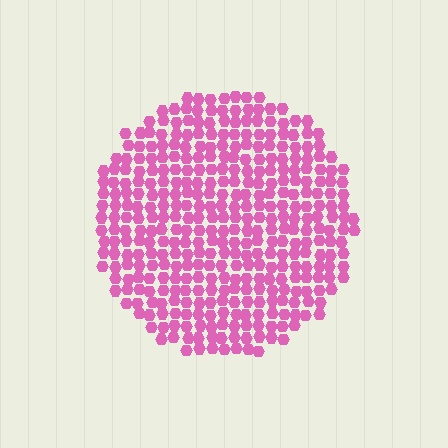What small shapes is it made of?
It is made of small hexagons.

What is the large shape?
The large shape is a circle.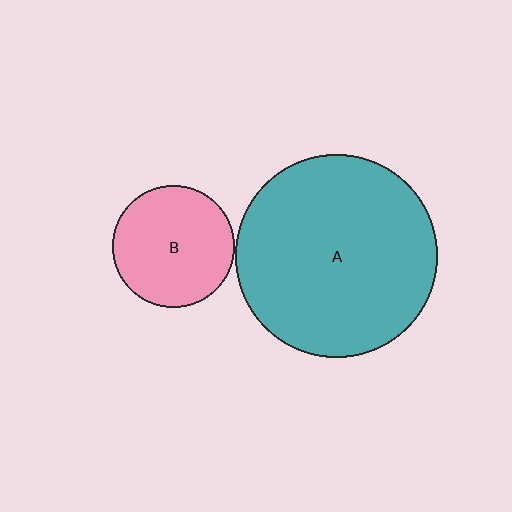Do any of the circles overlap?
No, none of the circles overlap.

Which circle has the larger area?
Circle A (teal).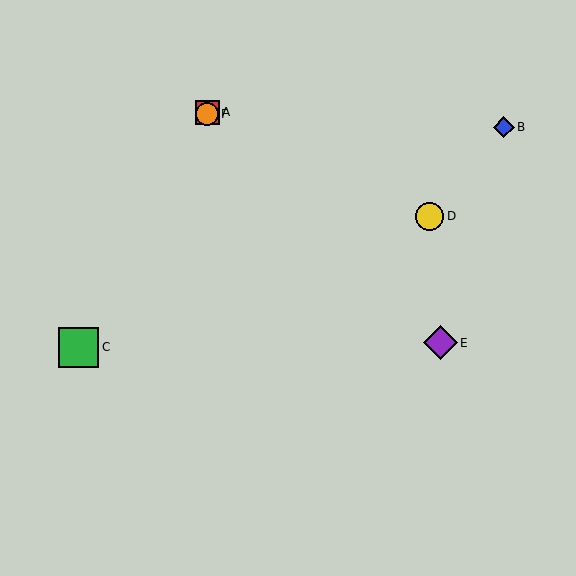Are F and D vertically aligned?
No, F is at x≈207 and D is at x≈430.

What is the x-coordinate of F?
Object F is at x≈207.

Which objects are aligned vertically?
Objects A, F are aligned vertically.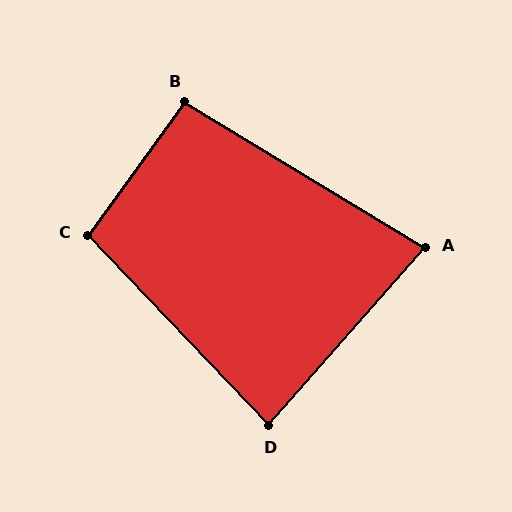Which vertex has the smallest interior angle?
A, at approximately 80 degrees.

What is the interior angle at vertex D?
Approximately 85 degrees (approximately right).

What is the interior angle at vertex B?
Approximately 95 degrees (approximately right).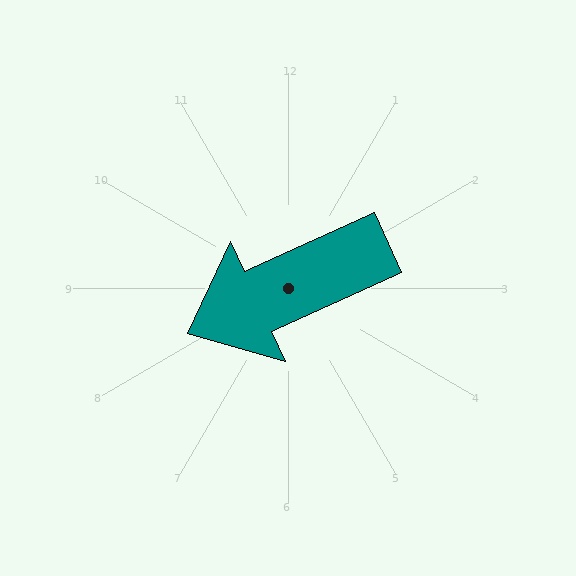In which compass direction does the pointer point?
Southwest.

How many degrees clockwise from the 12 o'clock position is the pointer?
Approximately 246 degrees.